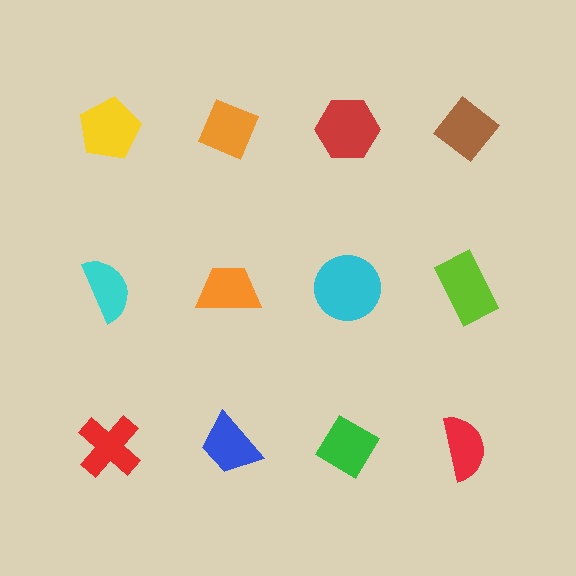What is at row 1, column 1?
A yellow pentagon.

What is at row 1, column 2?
An orange diamond.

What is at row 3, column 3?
A green diamond.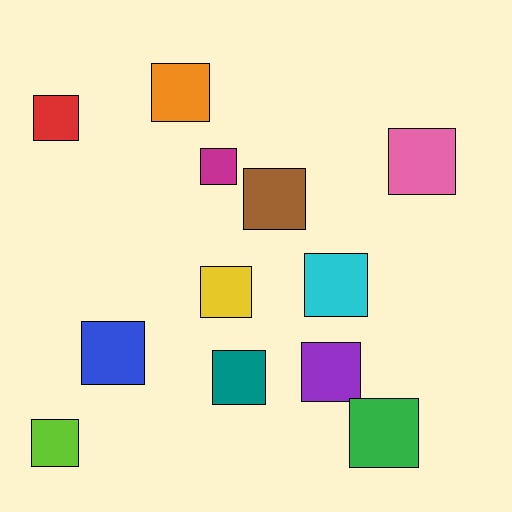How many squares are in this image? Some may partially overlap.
There are 12 squares.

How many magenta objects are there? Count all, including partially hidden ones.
There is 1 magenta object.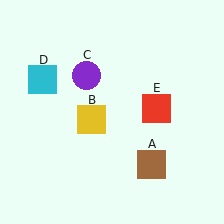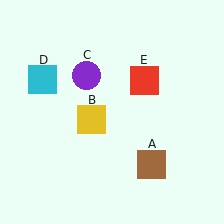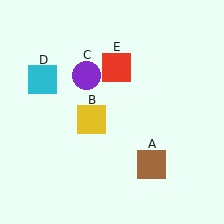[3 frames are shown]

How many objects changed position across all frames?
1 object changed position: red square (object E).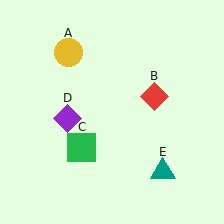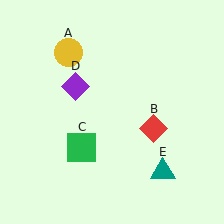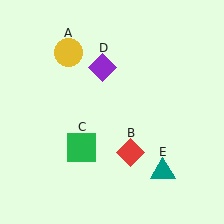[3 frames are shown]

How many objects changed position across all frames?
2 objects changed position: red diamond (object B), purple diamond (object D).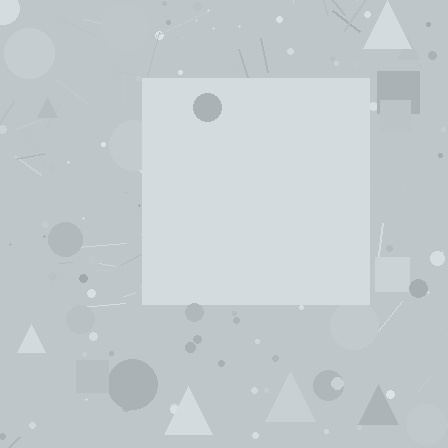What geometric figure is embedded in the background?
A square is embedded in the background.